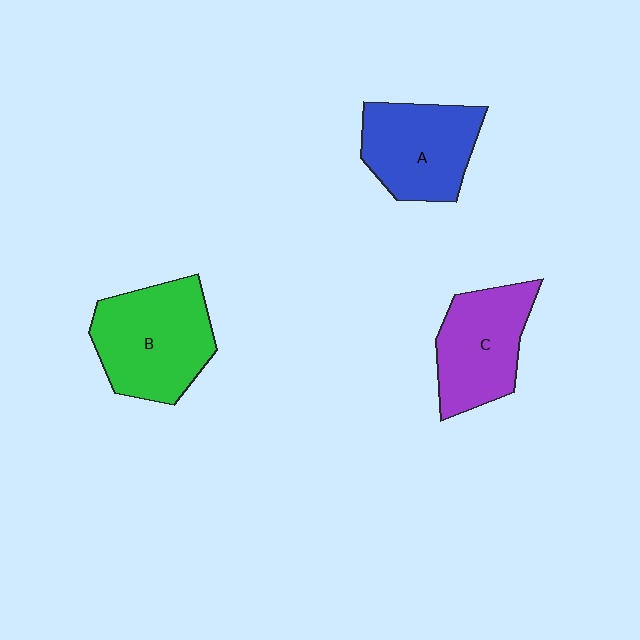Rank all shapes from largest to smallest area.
From largest to smallest: B (green), A (blue), C (purple).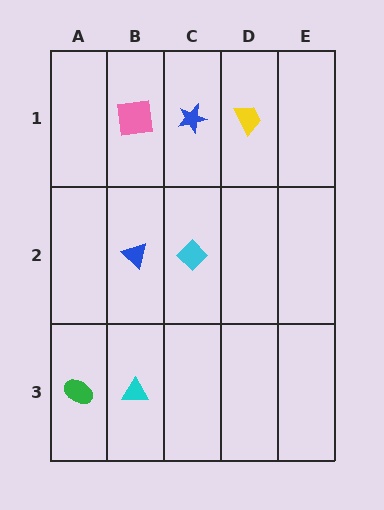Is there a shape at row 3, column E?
No, that cell is empty.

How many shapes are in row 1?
3 shapes.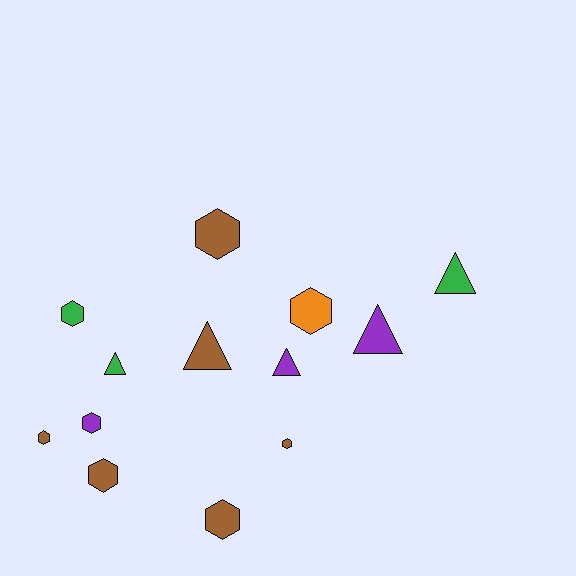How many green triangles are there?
There are 2 green triangles.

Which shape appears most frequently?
Hexagon, with 8 objects.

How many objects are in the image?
There are 13 objects.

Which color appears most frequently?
Brown, with 6 objects.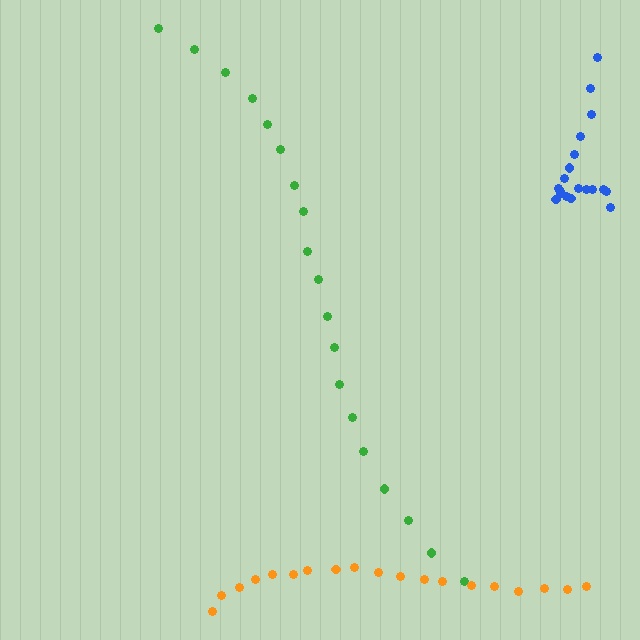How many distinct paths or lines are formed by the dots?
There are 3 distinct paths.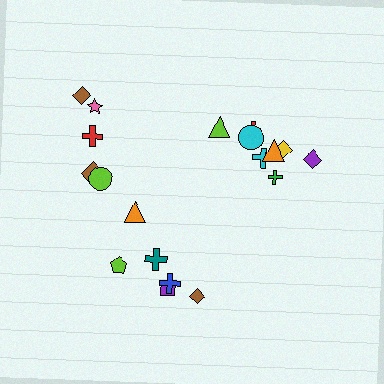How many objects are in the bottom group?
There are 6 objects.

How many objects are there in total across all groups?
There are 19 objects.